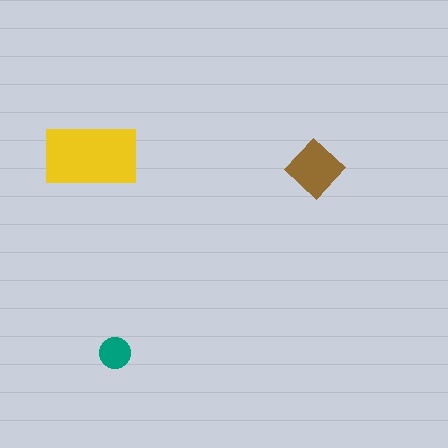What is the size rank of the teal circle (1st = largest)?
3rd.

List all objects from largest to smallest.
The yellow rectangle, the brown diamond, the teal circle.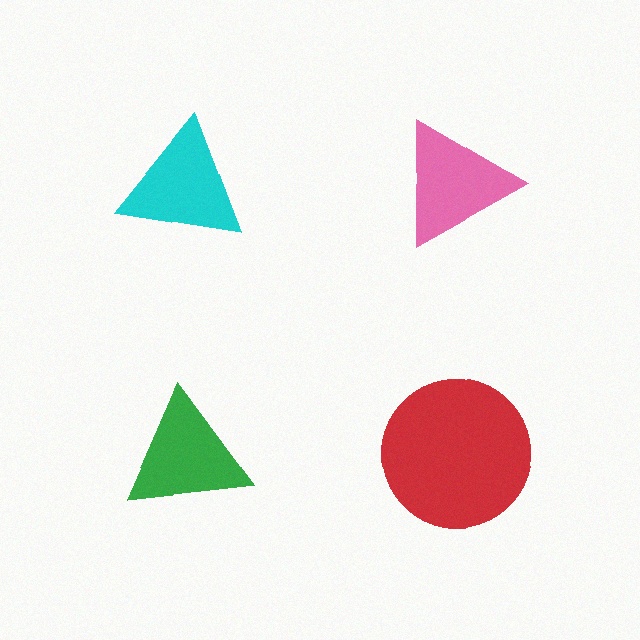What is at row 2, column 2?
A red circle.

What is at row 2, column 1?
A green triangle.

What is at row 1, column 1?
A cyan triangle.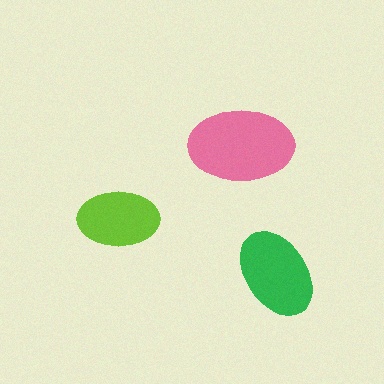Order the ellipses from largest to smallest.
the pink one, the green one, the lime one.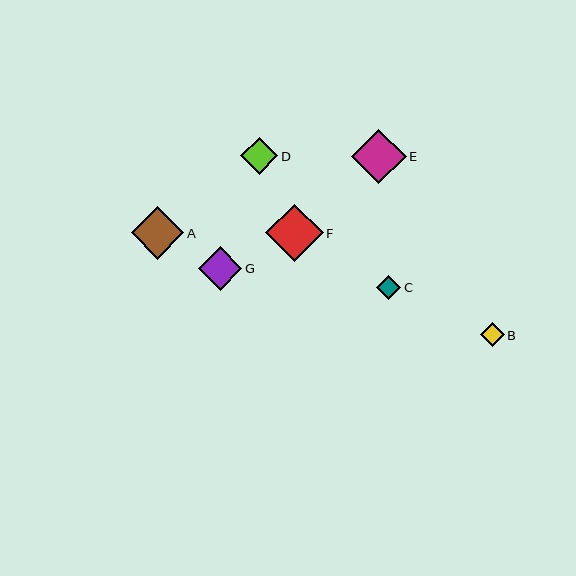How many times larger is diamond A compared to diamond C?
Diamond A is approximately 2.2 times the size of diamond C.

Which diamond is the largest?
Diamond F is the largest with a size of approximately 57 pixels.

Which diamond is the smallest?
Diamond C is the smallest with a size of approximately 24 pixels.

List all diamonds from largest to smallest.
From largest to smallest: F, E, A, G, D, B, C.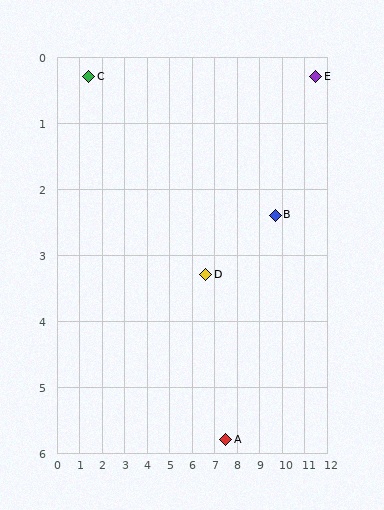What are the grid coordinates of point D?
Point D is at approximately (6.6, 3.3).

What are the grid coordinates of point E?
Point E is at approximately (11.5, 0.3).